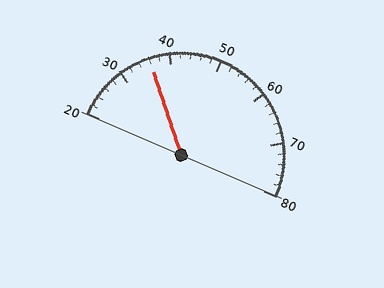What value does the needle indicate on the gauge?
The needle indicates approximately 36.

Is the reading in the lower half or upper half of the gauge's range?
The reading is in the lower half of the range (20 to 80).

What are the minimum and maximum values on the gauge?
The gauge ranges from 20 to 80.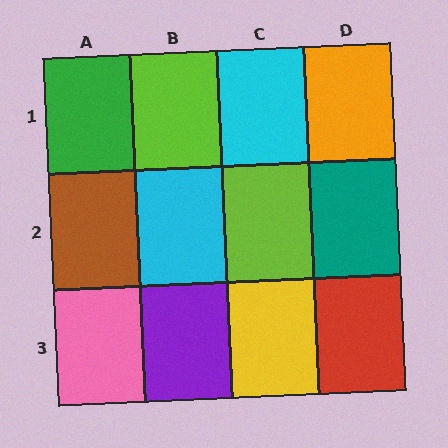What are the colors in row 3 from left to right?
Pink, purple, yellow, red.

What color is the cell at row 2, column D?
Teal.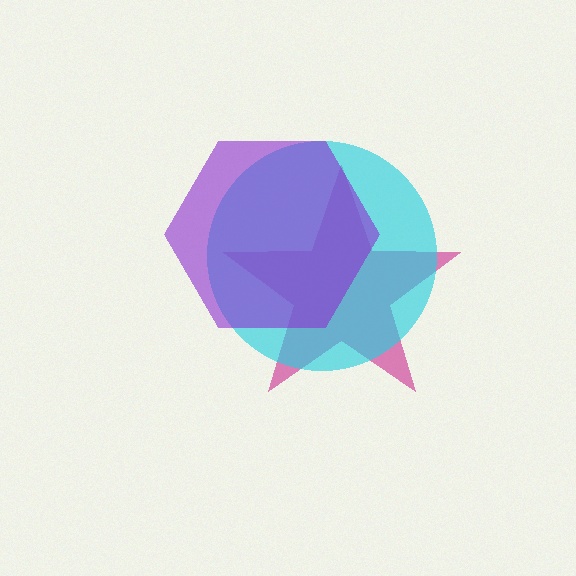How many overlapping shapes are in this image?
There are 3 overlapping shapes in the image.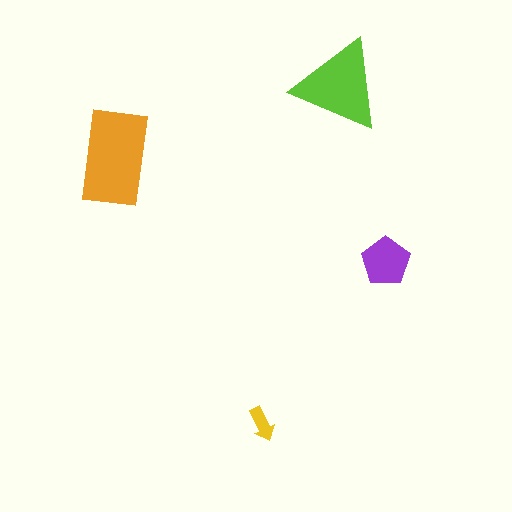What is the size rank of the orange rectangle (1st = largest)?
1st.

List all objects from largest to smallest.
The orange rectangle, the lime triangle, the purple pentagon, the yellow arrow.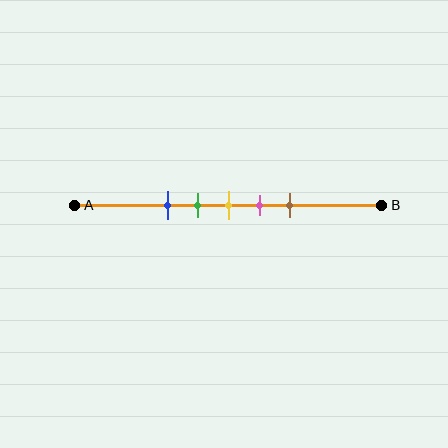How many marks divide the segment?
There are 5 marks dividing the segment.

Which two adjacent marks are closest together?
The green and yellow marks are the closest adjacent pair.